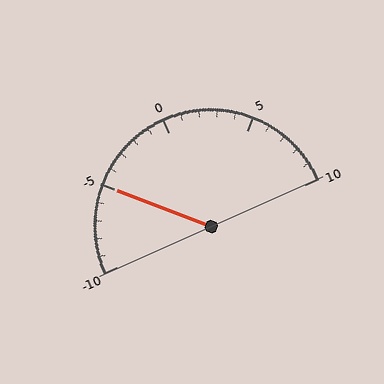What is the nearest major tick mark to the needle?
The nearest major tick mark is -5.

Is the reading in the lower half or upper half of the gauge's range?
The reading is in the lower half of the range (-10 to 10).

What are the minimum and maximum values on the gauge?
The gauge ranges from -10 to 10.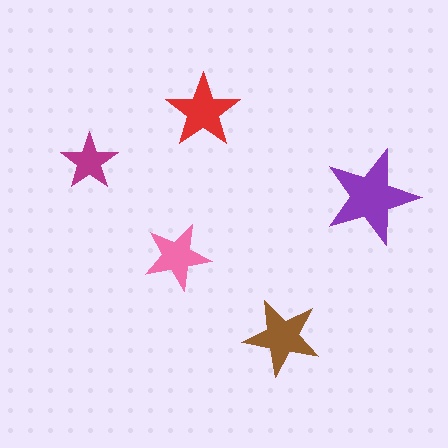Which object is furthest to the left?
The magenta star is leftmost.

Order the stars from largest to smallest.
the purple one, the brown one, the red one, the pink one, the magenta one.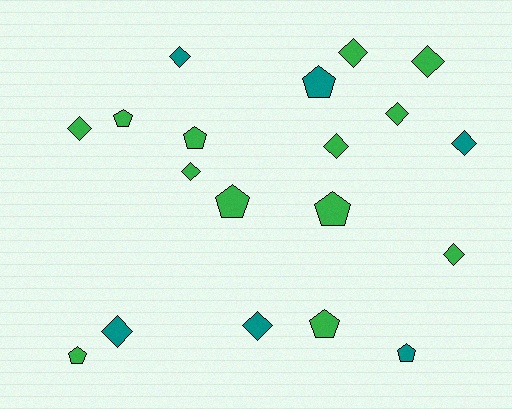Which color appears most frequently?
Green, with 13 objects.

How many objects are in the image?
There are 19 objects.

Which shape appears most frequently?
Diamond, with 11 objects.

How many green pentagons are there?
There are 6 green pentagons.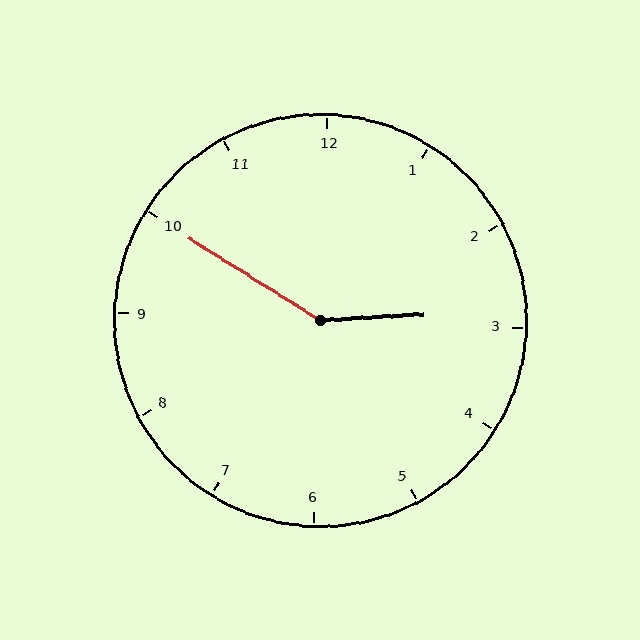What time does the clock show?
2:50.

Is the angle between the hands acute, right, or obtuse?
It is obtuse.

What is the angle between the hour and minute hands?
Approximately 145 degrees.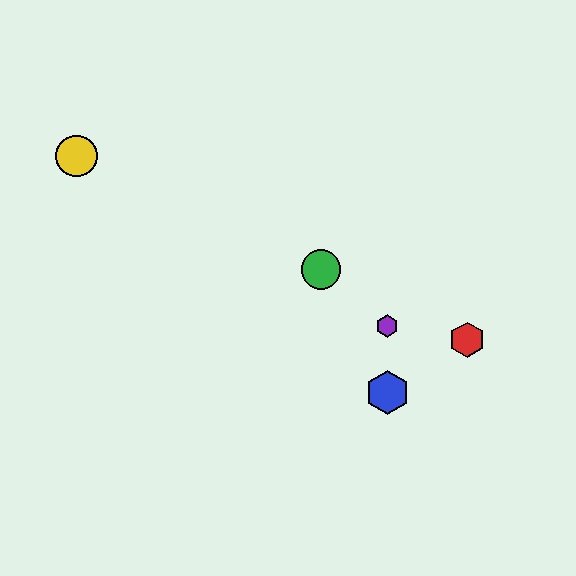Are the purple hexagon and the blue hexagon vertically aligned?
Yes, both are at x≈387.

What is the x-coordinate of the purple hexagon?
The purple hexagon is at x≈387.